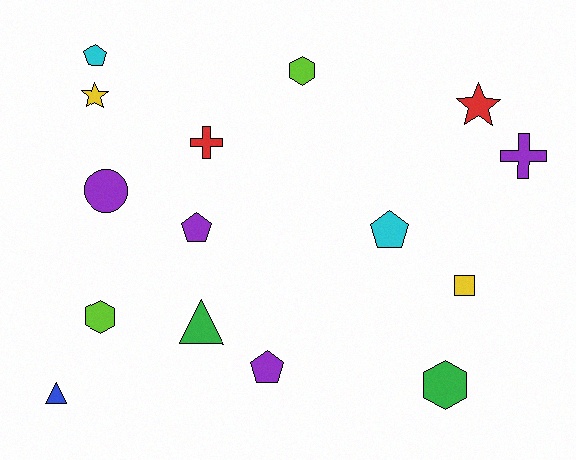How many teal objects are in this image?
There are no teal objects.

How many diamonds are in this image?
There are no diamonds.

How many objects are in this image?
There are 15 objects.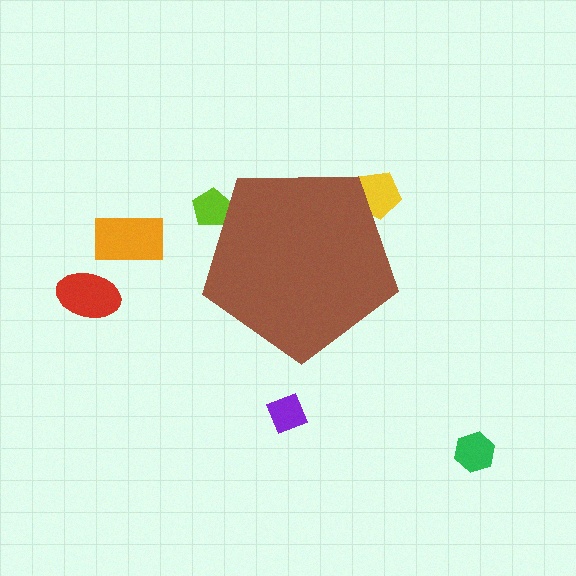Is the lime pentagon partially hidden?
Yes, the lime pentagon is partially hidden behind the brown pentagon.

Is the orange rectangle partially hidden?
No, the orange rectangle is fully visible.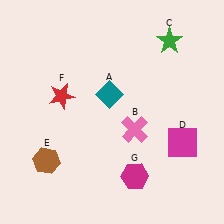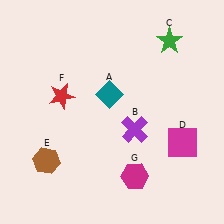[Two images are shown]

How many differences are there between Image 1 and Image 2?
There is 1 difference between the two images.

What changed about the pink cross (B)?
In Image 1, B is pink. In Image 2, it changed to purple.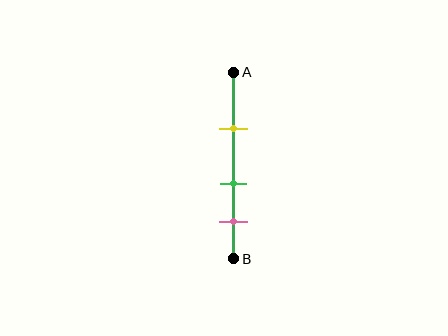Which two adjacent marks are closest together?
The green and pink marks are the closest adjacent pair.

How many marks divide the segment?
There are 3 marks dividing the segment.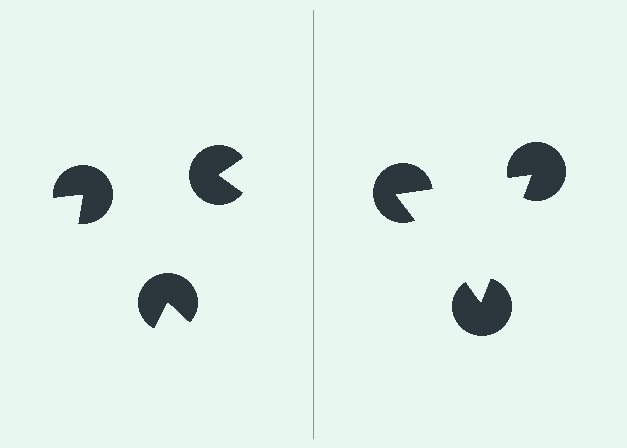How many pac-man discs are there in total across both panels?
6 — 3 on each side.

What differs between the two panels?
The pac-man discs are positioned identically on both sides; only the wedge orientations differ. On the right they align to a triangle; on the left they are misaligned.